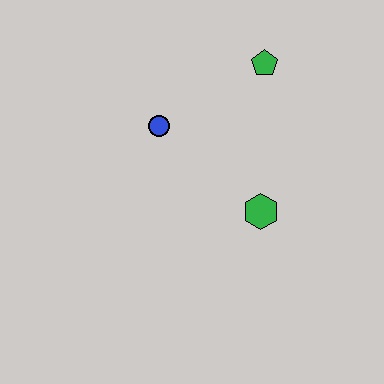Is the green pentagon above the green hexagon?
Yes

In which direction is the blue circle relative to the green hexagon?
The blue circle is to the left of the green hexagon.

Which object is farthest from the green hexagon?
The green pentagon is farthest from the green hexagon.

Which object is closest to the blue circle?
The green pentagon is closest to the blue circle.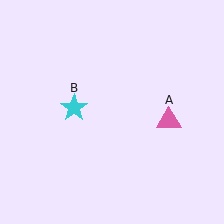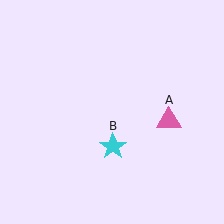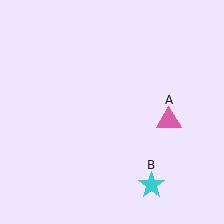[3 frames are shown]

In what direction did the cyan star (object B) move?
The cyan star (object B) moved down and to the right.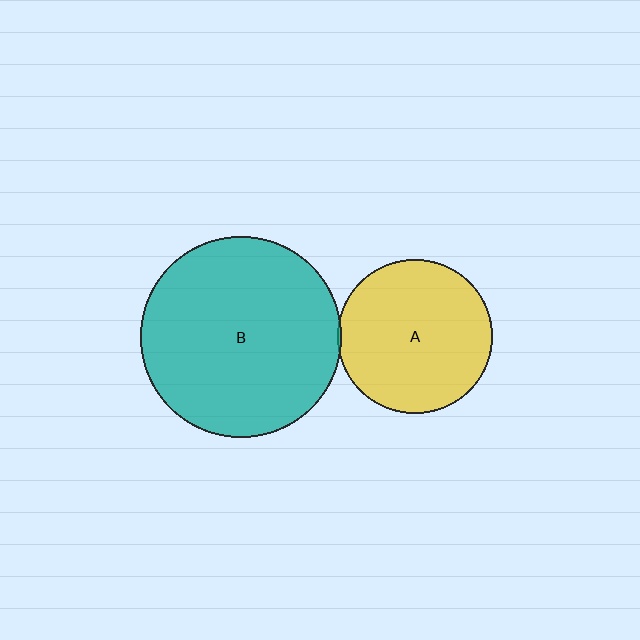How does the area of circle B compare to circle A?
Approximately 1.7 times.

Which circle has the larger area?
Circle B (teal).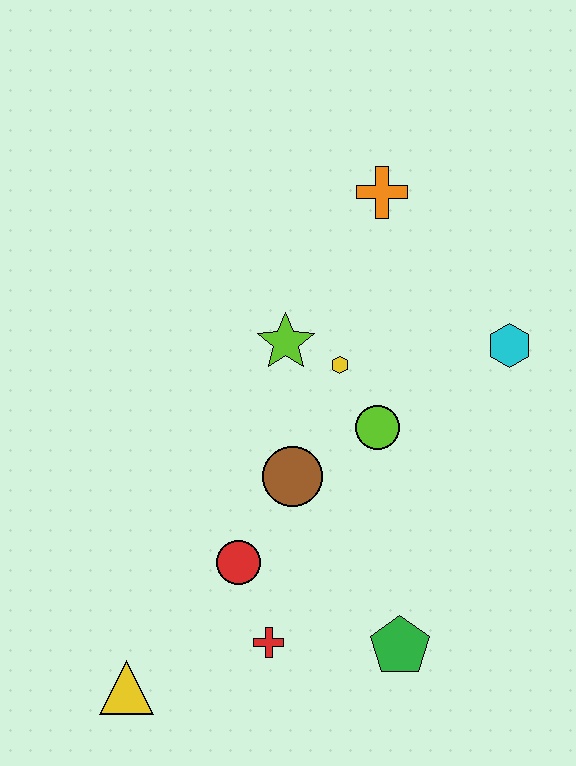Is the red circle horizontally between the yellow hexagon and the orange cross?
No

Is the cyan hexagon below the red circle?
No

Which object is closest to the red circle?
The red cross is closest to the red circle.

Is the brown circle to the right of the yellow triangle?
Yes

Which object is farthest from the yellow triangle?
The orange cross is farthest from the yellow triangle.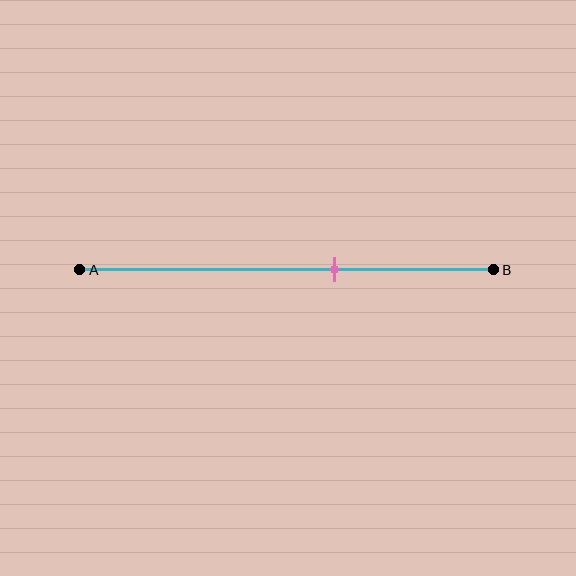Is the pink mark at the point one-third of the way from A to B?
No, the mark is at about 60% from A, not at the 33% one-third point.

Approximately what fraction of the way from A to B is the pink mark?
The pink mark is approximately 60% of the way from A to B.